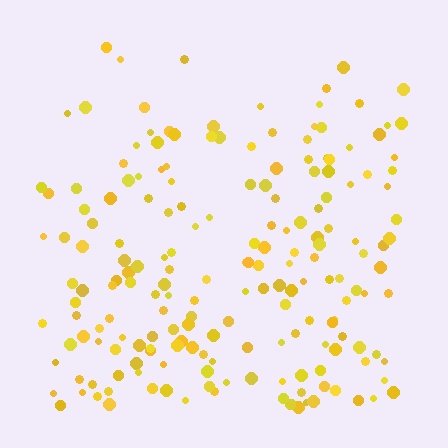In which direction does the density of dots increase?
From top to bottom, with the bottom side densest.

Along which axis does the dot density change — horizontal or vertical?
Vertical.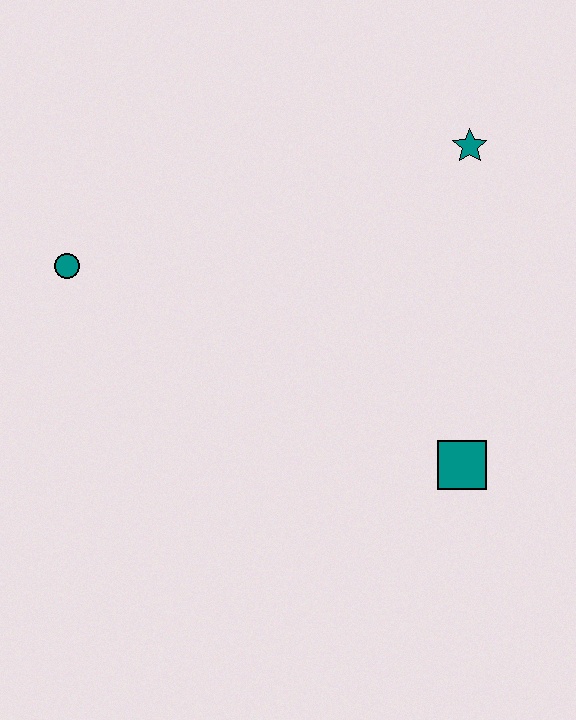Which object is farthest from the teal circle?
The teal square is farthest from the teal circle.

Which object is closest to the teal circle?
The teal star is closest to the teal circle.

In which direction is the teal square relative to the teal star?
The teal square is below the teal star.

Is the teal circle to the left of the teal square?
Yes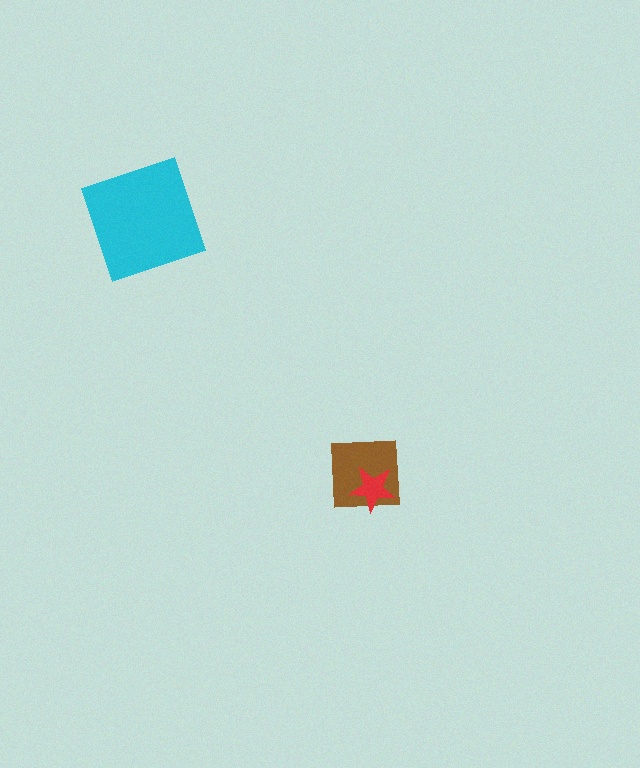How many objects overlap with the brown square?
1 object overlaps with the brown square.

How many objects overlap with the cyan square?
0 objects overlap with the cyan square.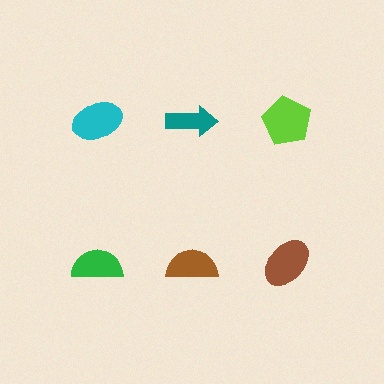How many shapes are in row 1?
3 shapes.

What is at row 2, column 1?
A green semicircle.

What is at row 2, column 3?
A brown ellipse.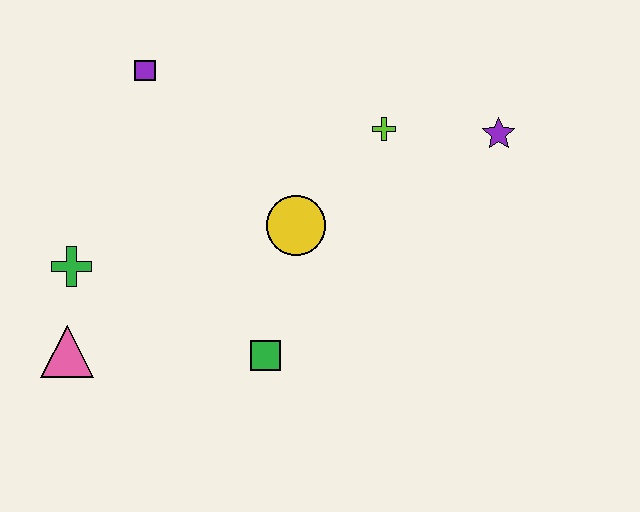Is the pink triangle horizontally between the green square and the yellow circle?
No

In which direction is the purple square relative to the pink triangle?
The purple square is above the pink triangle.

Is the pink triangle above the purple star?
No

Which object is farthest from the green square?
The purple star is farthest from the green square.